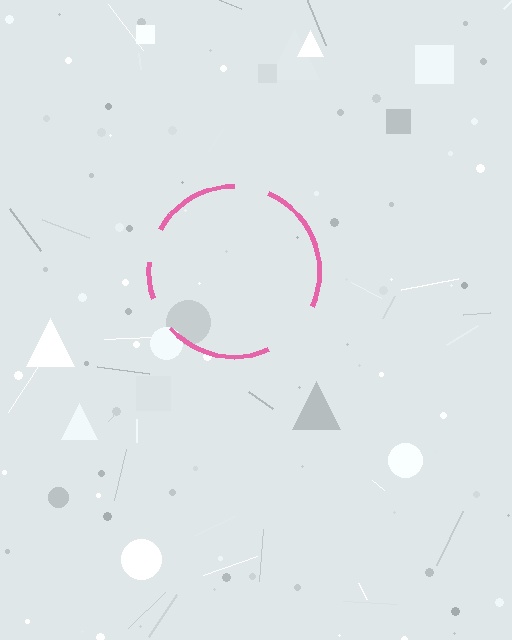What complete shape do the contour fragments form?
The contour fragments form a circle.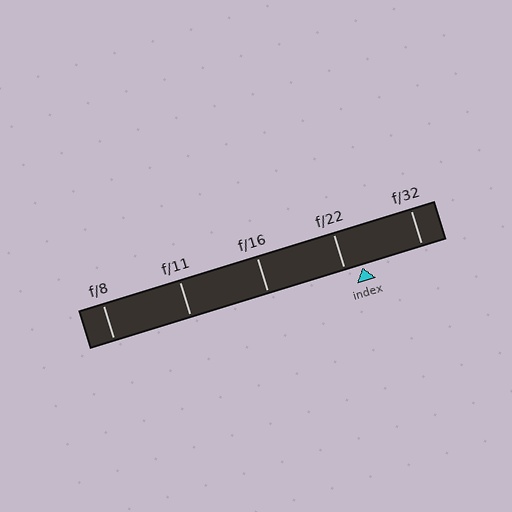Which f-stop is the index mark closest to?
The index mark is closest to f/22.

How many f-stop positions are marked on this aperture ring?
There are 5 f-stop positions marked.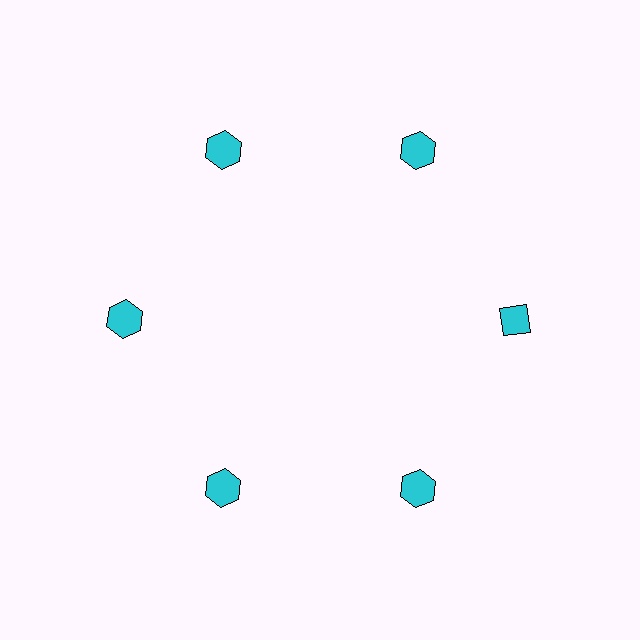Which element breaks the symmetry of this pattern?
The cyan diamond at roughly the 3 o'clock position breaks the symmetry. All other shapes are cyan hexagons.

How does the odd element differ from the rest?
It has a different shape: diamond instead of hexagon.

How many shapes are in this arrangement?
There are 6 shapes arranged in a ring pattern.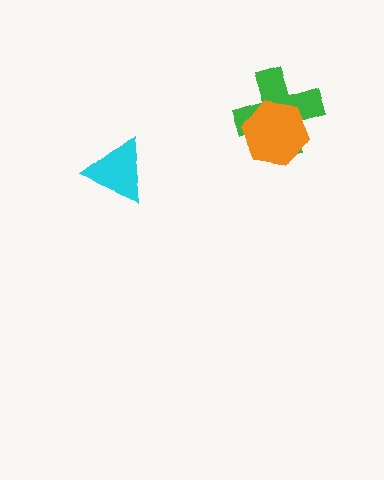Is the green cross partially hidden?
Yes, it is partially covered by another shape.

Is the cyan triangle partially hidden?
No, no other shape covers it.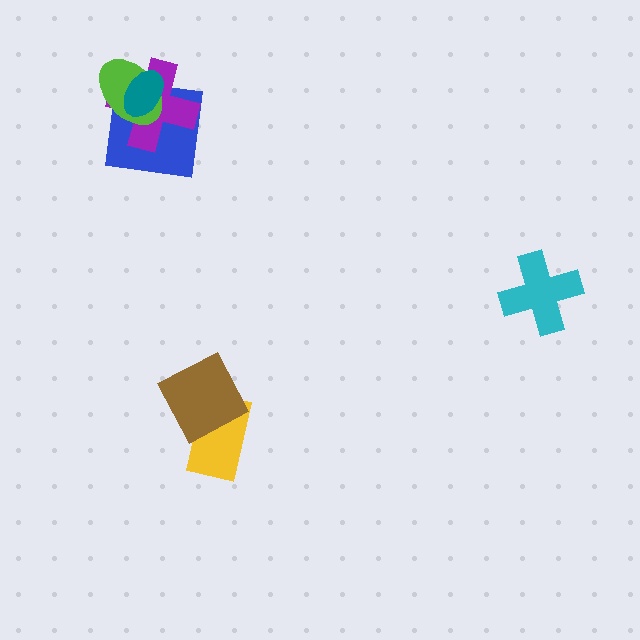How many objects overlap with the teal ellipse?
3 objects overlap with the teal ellipse.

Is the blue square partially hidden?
Yes, it is partially covered by another shape.